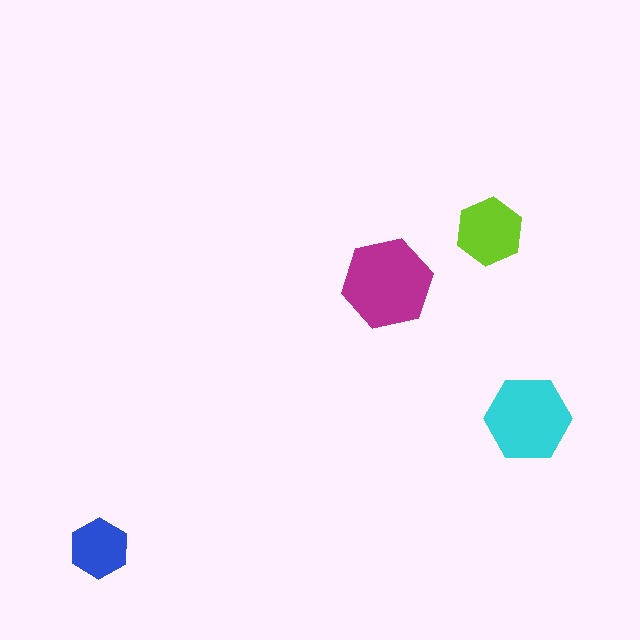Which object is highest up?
The lime hexagon is topmost.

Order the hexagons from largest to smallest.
the magenta one, the cyan one, the lime one, the blue one.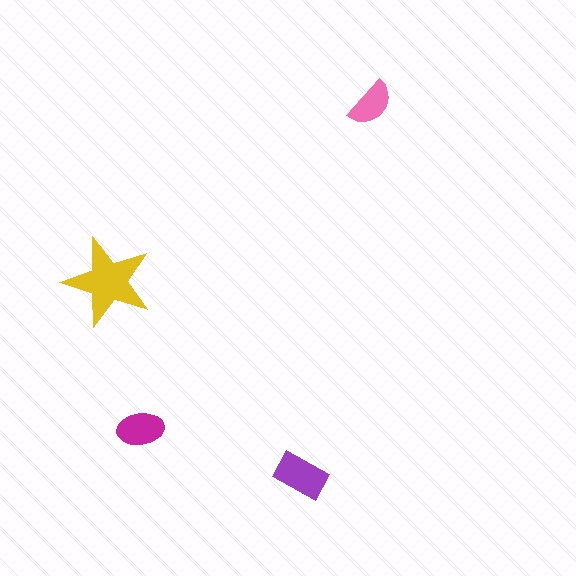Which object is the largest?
The yellow star.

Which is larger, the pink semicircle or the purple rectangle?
The purple rectangle.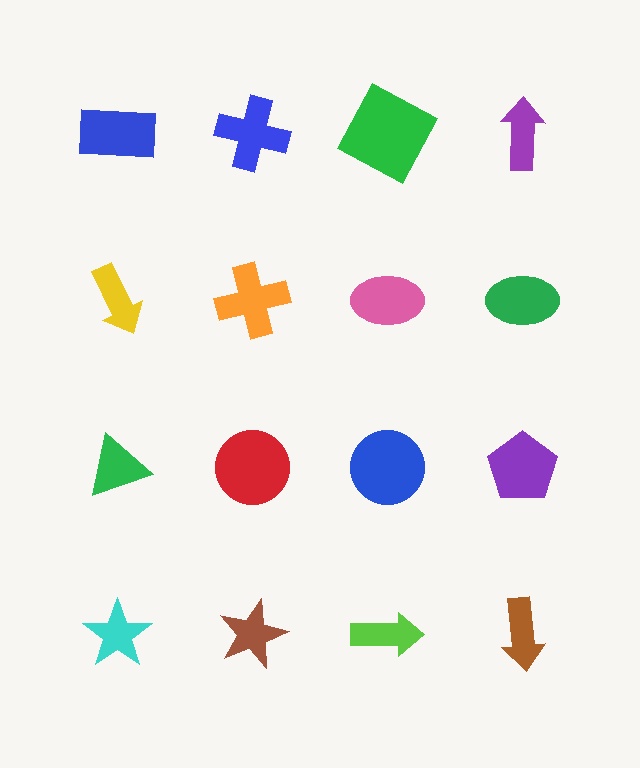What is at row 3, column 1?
A green triangle.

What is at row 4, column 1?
A cyan star.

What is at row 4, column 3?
A lime arrow.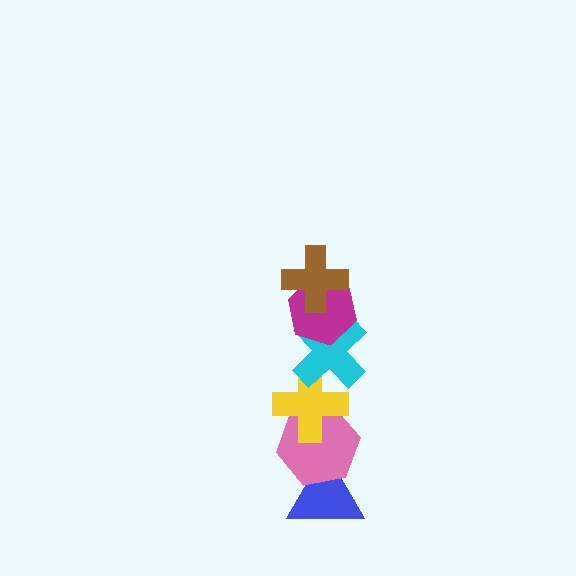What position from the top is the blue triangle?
The blue triangle is 6th from the top.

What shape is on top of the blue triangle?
The pink hexagon is on top of the blue triangle.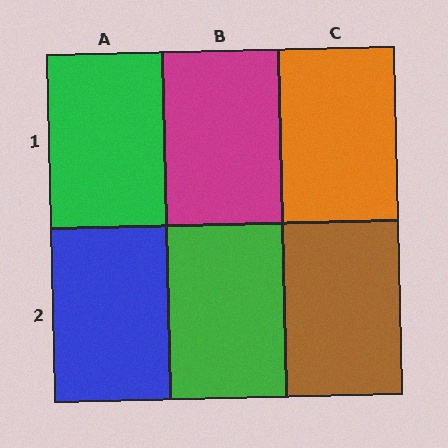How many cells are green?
2 cells are green.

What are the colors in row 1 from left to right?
Green, magenta, orange.